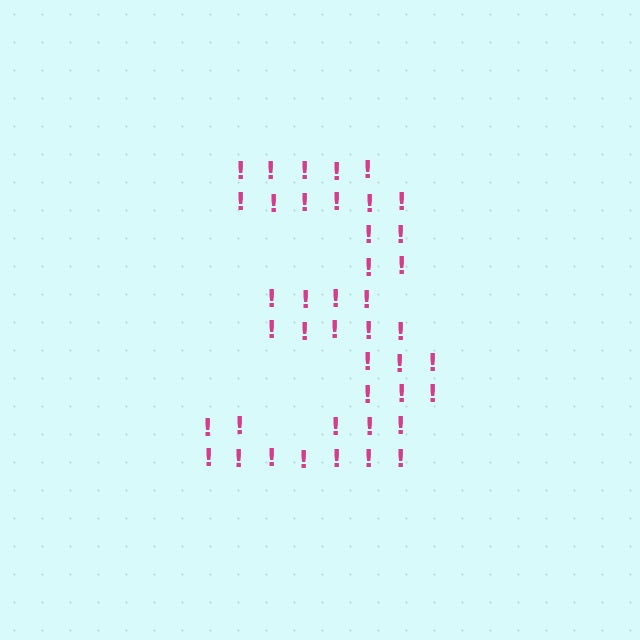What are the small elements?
The small elements are exclamation marks.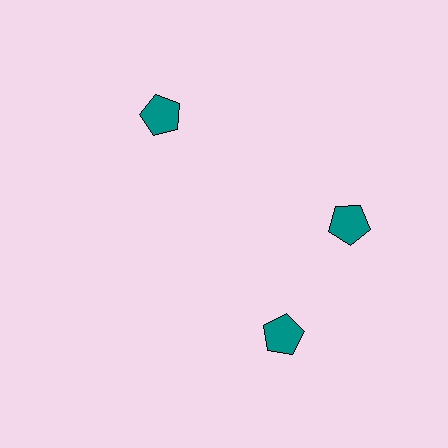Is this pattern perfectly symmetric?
No. The 3 teal pentagons are arranged in a ring, but one element near the 7 o'clock position is rotated out of alignment along the ring, breaking the 3-fold rotational symmetry.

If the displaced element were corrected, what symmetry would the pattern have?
It would have 3-fold rotational symmetry — the pattern would map onto itself every 120 degrees.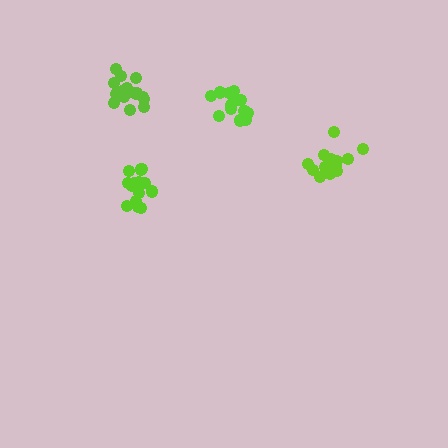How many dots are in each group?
Group 1: 17 dots, Group 2: 18 dots, Group 3: 15 dots, Group 4: 13 dots (63 total).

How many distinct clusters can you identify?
There are 4 distinct clusters.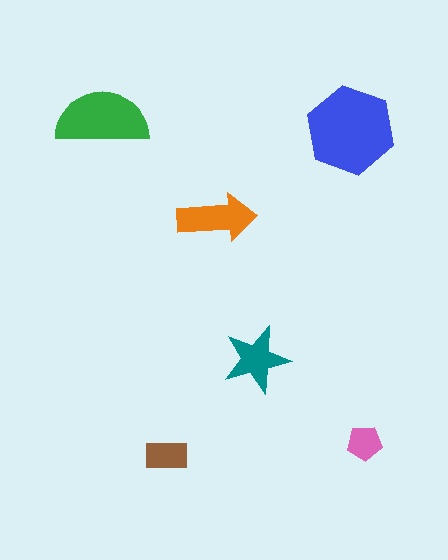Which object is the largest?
The blue hexagon.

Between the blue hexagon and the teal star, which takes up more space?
The blue hexagon.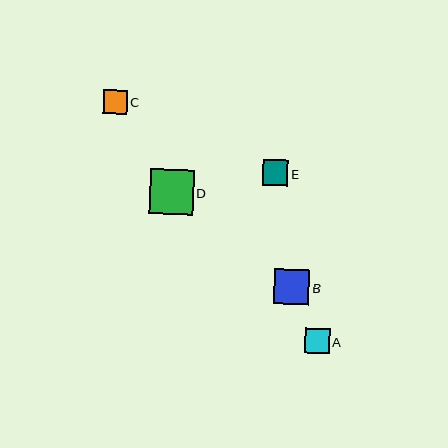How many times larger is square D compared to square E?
Square D is approximately 1.7 times the size of square E.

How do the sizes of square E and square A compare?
Square E and square A are approximately the same size.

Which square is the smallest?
Square C is the smallest with a size of approximately 24 pixels.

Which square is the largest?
Square D is the largest with a size of approximately 44 pixels.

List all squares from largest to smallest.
From largest to smallest: D, B, E, A, C.